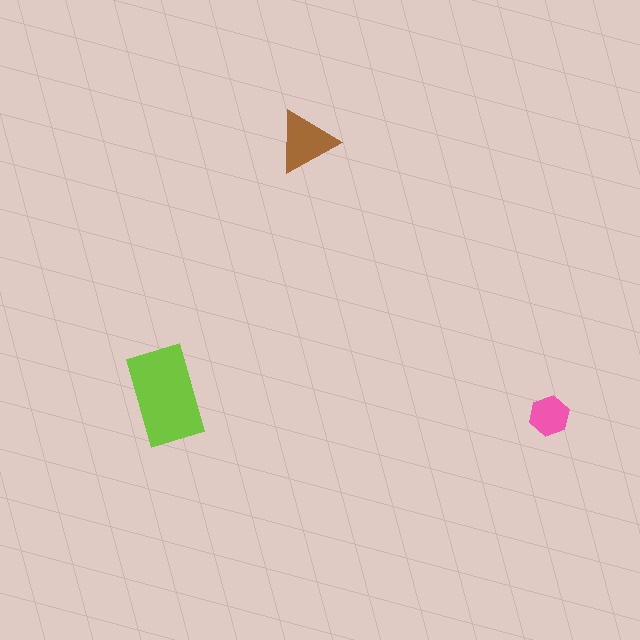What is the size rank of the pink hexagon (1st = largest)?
3rd.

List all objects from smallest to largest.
The pink hexagon, the brown triangle, the lime rectangle.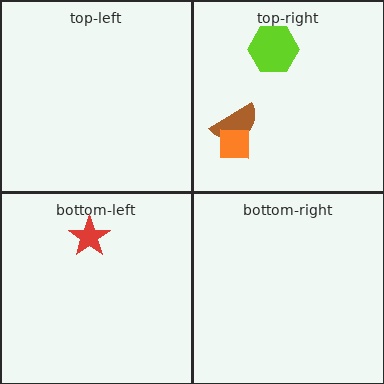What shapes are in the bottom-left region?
The red star.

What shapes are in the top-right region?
The brown semicircle, the orange square, the lime hexagon.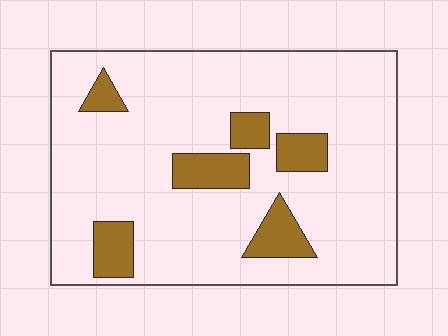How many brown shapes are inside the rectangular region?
6.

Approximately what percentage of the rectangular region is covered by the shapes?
Approximately 15%.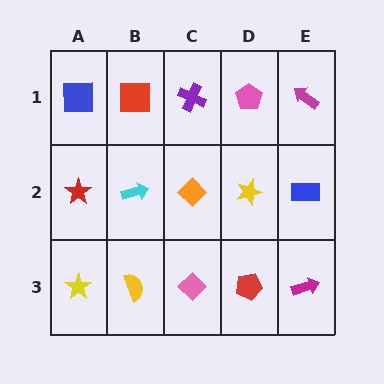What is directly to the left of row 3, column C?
A yellow semicircle.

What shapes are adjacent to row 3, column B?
A cyan arrow (row 2, column B), a yellow star (row 3, column A), a pink diamond (row 3, column C).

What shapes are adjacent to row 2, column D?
A pink pentagon (row 1, column D), a red pentagon (row 3, column D), an orange diamond (row 2, column C), a blue rectangle (row 2, column E).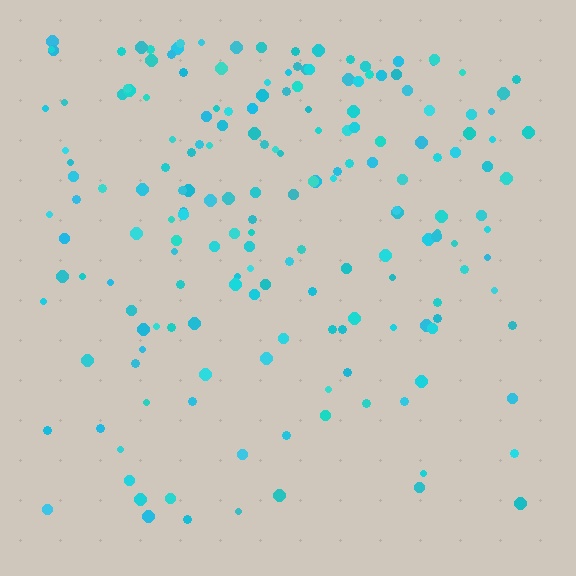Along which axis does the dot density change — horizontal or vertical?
Vertical.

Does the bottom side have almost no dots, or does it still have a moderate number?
Still a moderate number, just noticeably fewer than the top.